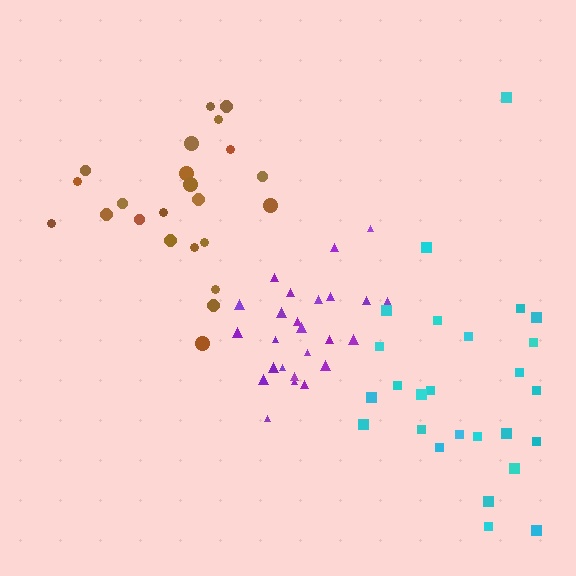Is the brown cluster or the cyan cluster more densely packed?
Brown.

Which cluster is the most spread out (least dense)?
Cyan.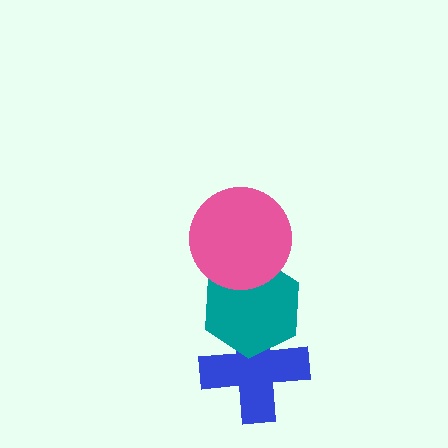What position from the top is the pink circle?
The pink circle is 1st from the top.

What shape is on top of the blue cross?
The teal hexagon is on top of the blue cross.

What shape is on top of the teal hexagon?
The pink circle is on top of the teal hexagon.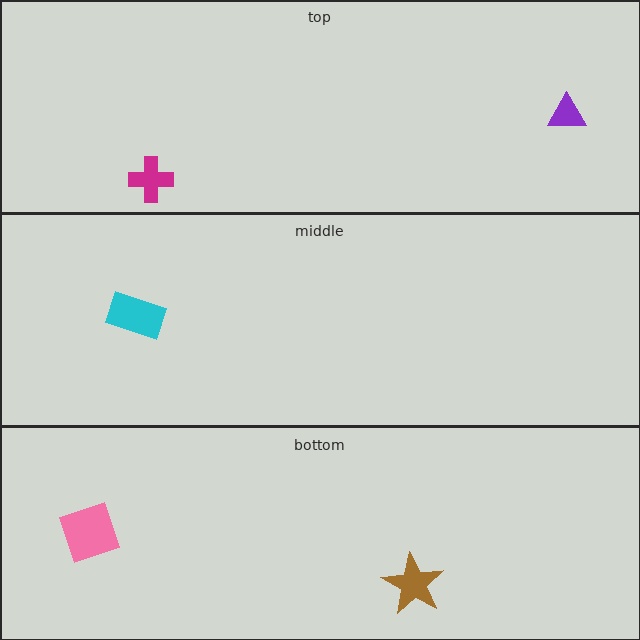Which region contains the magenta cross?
The top region.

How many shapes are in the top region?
2.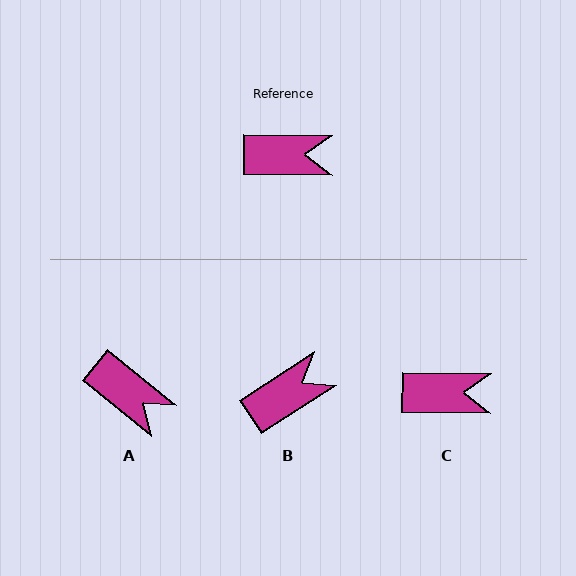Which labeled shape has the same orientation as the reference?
C.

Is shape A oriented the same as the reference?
No, it is off by about 38 degrees.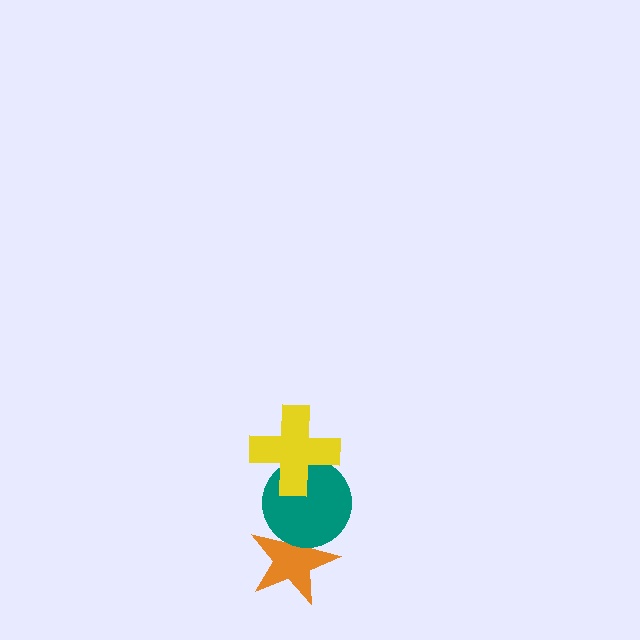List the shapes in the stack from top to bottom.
From top to bottom: the yellow cross, the teal circle, the orange star.